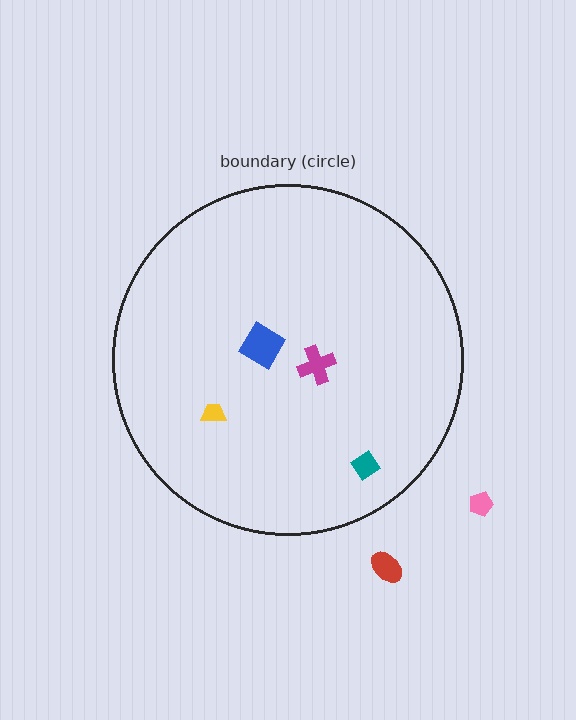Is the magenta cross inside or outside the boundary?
Inside.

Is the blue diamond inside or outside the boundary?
Inside.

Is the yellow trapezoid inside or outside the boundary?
Inside.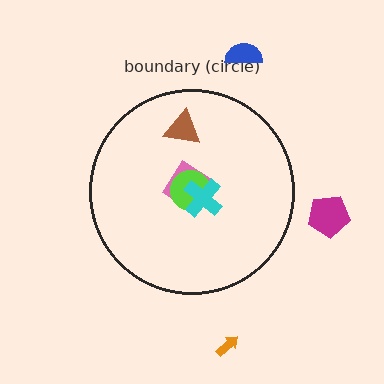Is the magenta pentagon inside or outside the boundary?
Outside.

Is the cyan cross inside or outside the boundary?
Inside.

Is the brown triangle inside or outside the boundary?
Inside.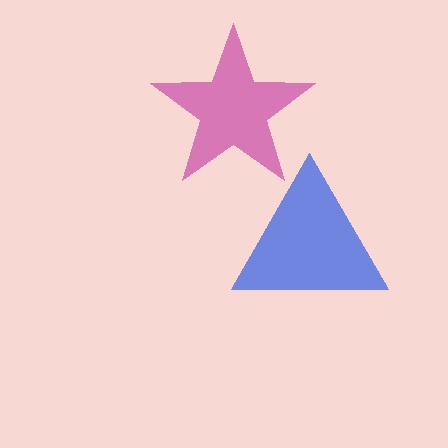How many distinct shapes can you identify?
There are 2 distinct shapes: a blue triangle, a magenta star.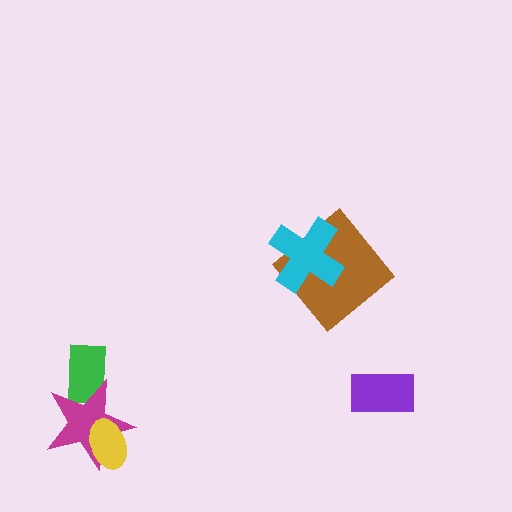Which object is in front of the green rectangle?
The magenta star is in front of the green rectangle.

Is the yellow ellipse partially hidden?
No, no other shape covers it.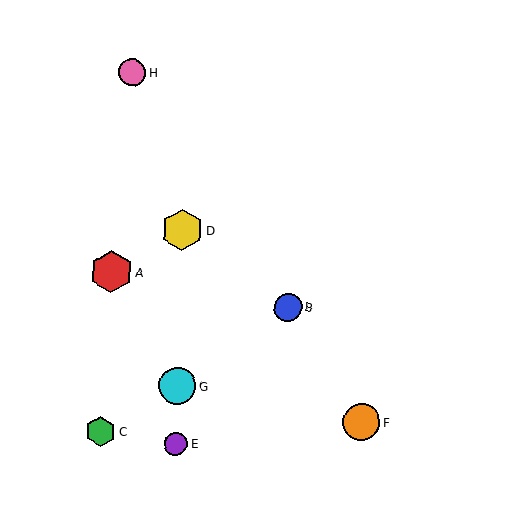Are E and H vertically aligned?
No, E is at x≈176 and H is at x≈132.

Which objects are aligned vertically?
Objects D, E, G are aligned vertically.